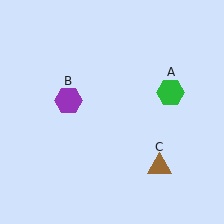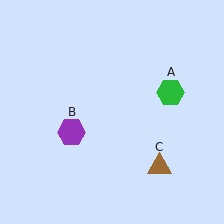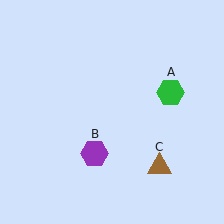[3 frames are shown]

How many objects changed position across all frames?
1 object changed position: purple hexagon (object B).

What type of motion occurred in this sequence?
The purple hexagon (object B) rotated counterclockwise around the center of the scene.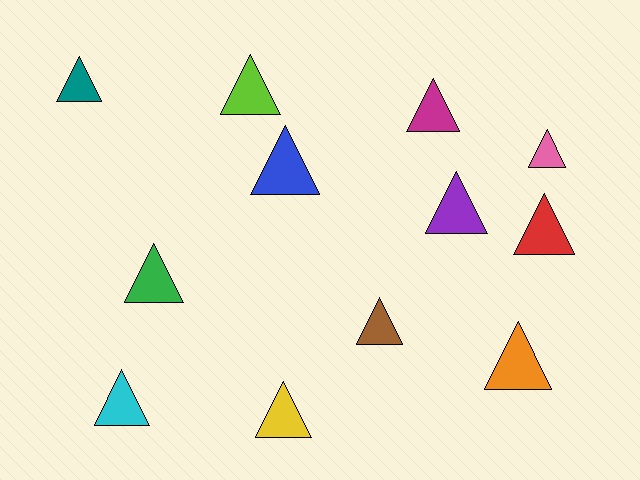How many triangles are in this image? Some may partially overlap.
There are 12 triangles.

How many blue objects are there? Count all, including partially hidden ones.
There is 1 blue object.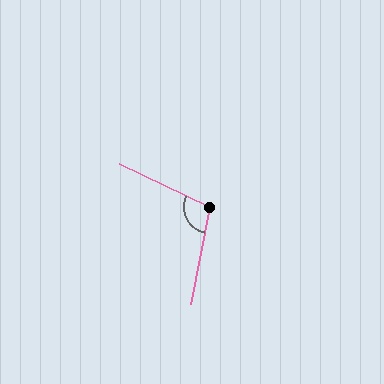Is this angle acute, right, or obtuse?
It is obtuse.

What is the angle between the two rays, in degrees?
Approximately 105 degrees.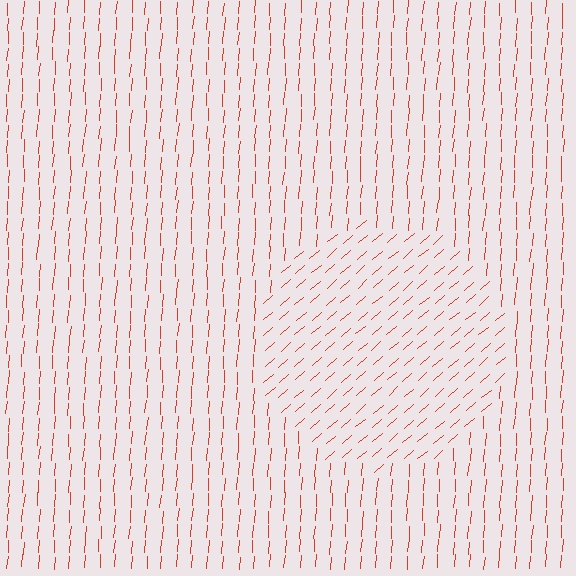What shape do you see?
I see a circle.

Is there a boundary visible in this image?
Yes, there is a texture boundary formed by a change in line orientation.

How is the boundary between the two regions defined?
The boundary is defined purely by a change in line orientation (approximately 45 degrees difference). All lines are the same color and thickness.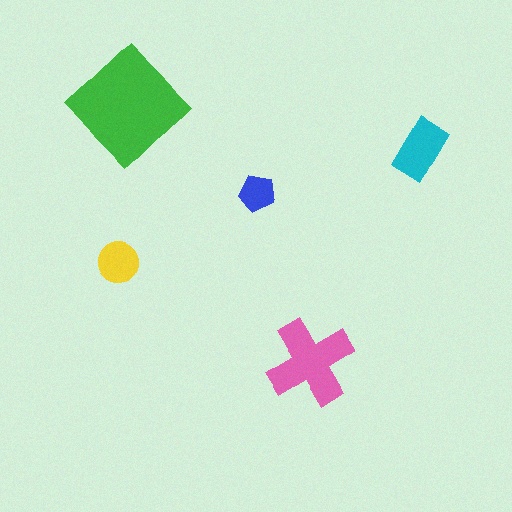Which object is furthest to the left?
The yellow circle is leftmost.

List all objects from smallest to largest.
The blue pentagon, the yellow circle, the cyan rectangle, the pink cross, the green diamond.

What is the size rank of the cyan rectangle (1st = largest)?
3rd.